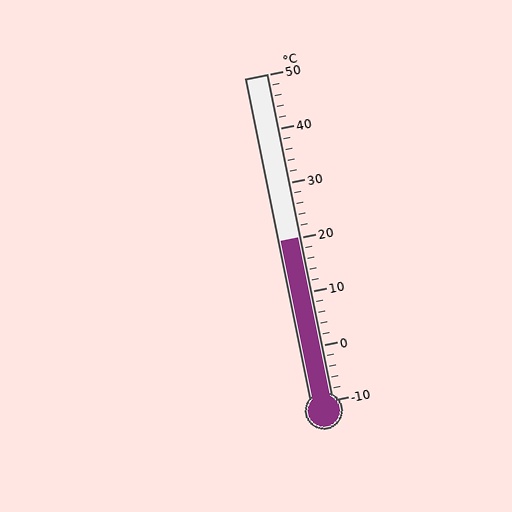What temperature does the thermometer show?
The thermometer shows approximately 20°C.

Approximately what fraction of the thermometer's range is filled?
The thermometer is filled to approximately 50% of its range.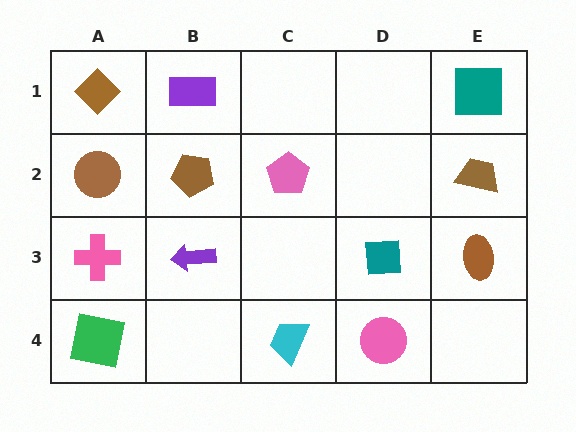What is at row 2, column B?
A brown pentagon.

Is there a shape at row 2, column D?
No, that cell is empty.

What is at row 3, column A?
A pink cross.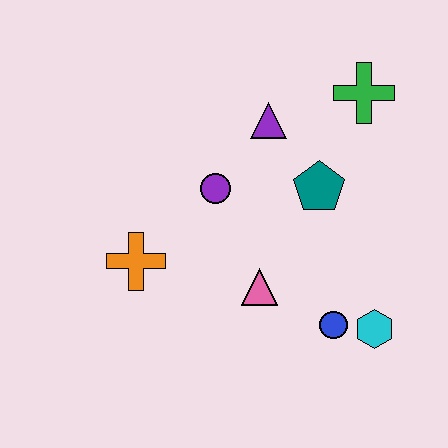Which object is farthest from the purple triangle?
The cyan hexagon is farthest from the purple triangle.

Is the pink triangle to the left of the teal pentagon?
Yes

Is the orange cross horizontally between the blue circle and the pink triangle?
No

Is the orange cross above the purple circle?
No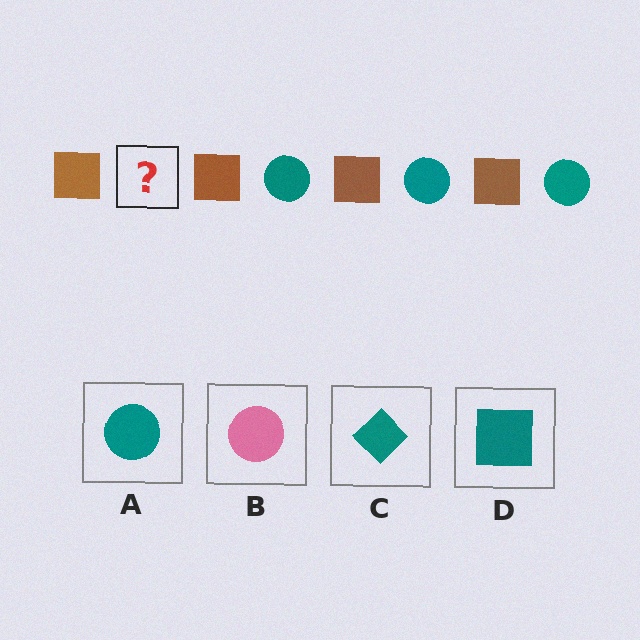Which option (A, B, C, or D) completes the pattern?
A.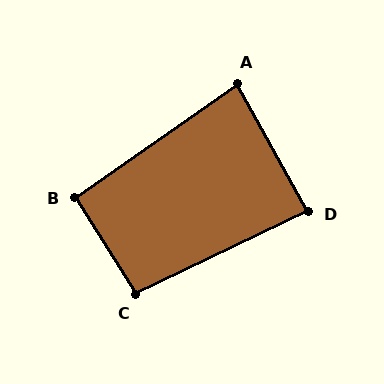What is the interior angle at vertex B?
Approximately 93 degrees (approximately right).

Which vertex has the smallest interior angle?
A, at approximately 84 degrees.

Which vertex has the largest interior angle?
C, at approximately 96 degrees.